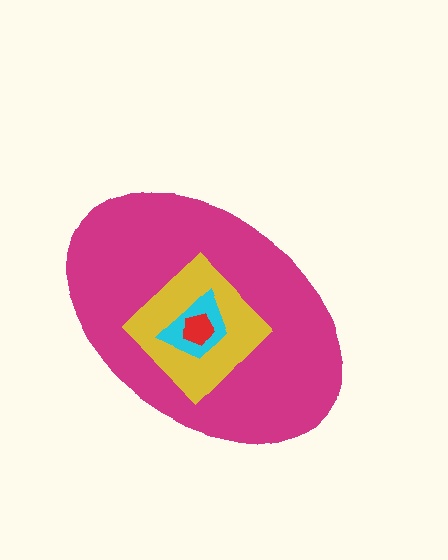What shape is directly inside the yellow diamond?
The cyan trapezoid.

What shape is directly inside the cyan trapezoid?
The red pentagon.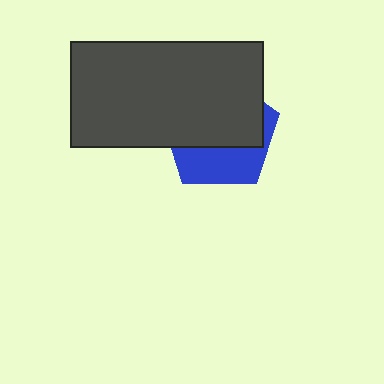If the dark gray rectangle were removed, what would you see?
You would see the complete blue pentagon.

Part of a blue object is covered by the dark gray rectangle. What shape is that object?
It is a pentagon.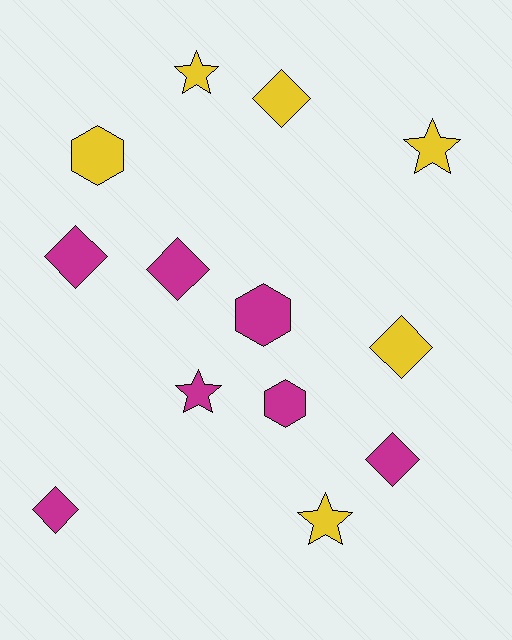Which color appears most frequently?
Magenta, with 7 objects.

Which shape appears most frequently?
Diamond, with 6 objects.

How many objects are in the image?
There are 13 objects.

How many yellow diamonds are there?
There are 2 yellow diamonds.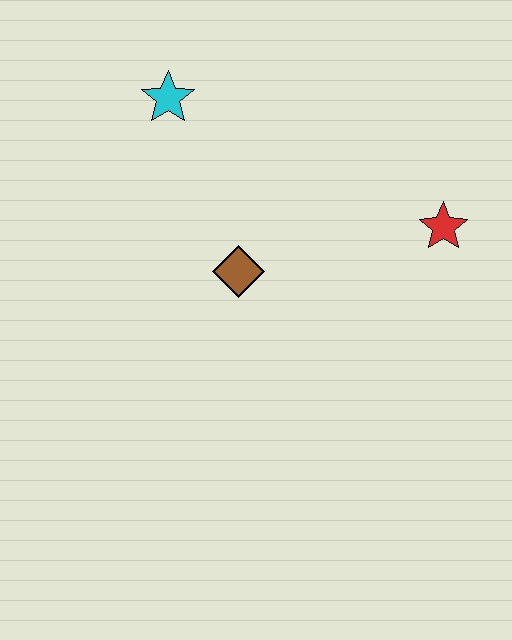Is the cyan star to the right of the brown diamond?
No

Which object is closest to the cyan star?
The brown diamond is closest to the cyan star.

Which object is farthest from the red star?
The cyan star is farthest from the red star.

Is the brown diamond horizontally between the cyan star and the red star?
Yes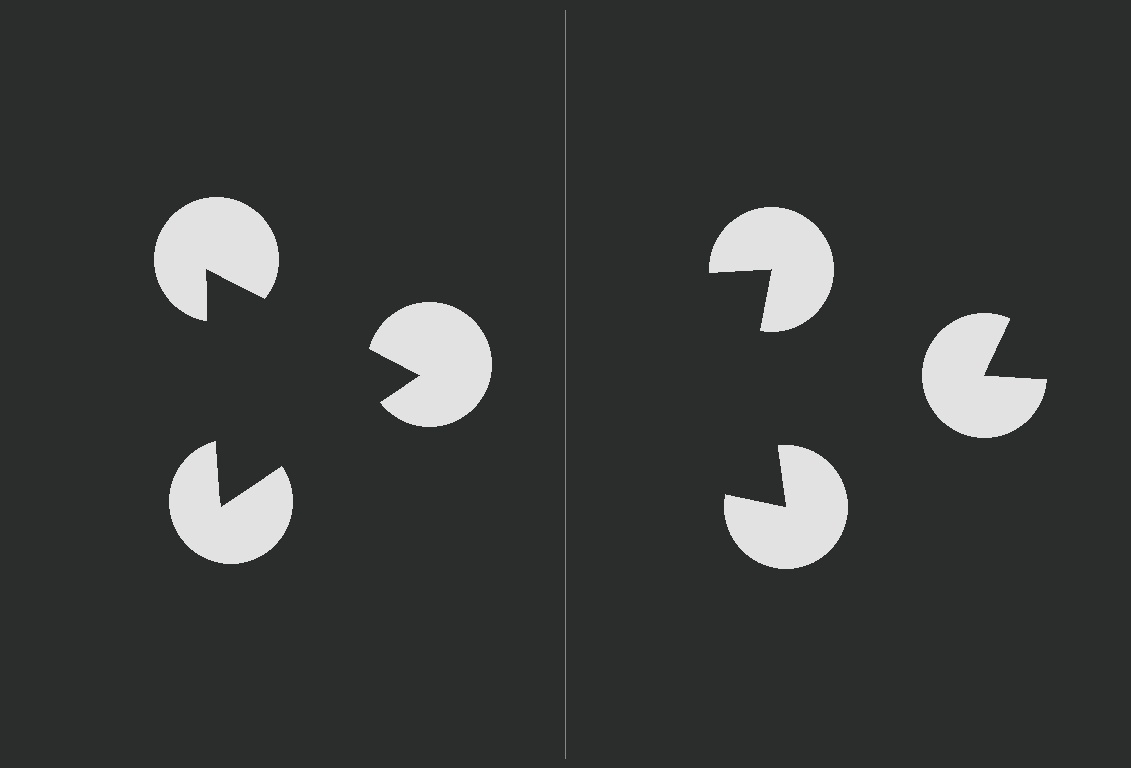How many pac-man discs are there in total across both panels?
6 — 3 on each side.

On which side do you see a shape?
An illusory triangle appears on the left side. On the right side the wedge cuts are rotated, so no coherent shape forms.